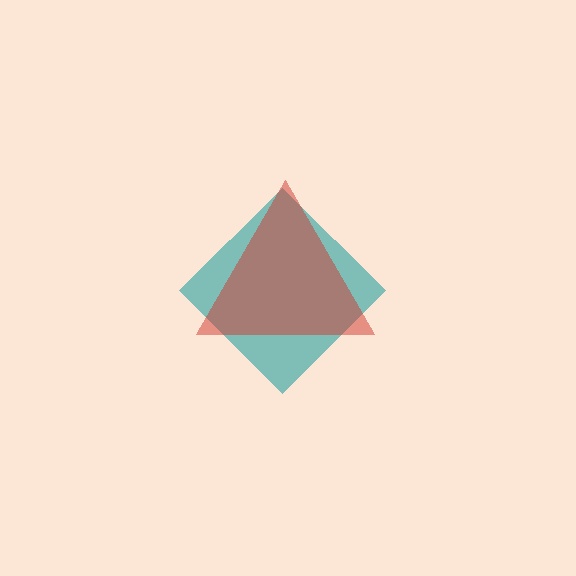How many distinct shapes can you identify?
There are 2 distinct shapes: a teal diamond, a red triangle.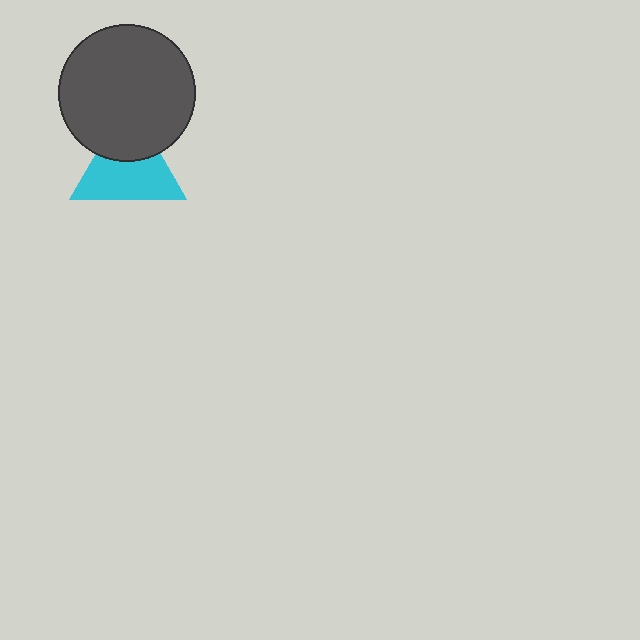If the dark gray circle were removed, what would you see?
You would see the complete cyan triangle.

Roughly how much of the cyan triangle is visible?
About half of it is visible (roughly 64%).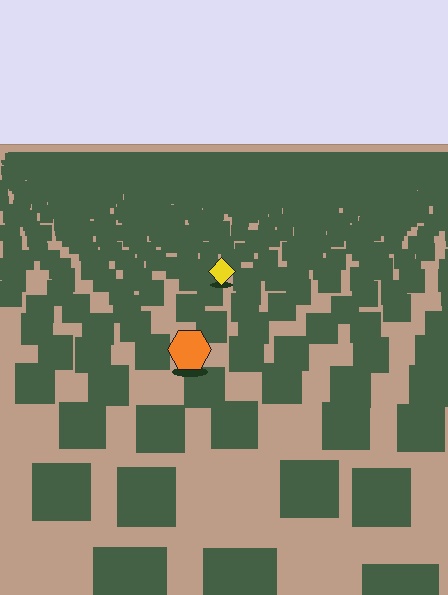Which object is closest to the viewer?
The orange hexagon is closest. The texture marks near it are larger and more spread out.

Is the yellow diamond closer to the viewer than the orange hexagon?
No. The orange hexagon is closer — you can tell from the texture gradient: the ground texture is coarser near it.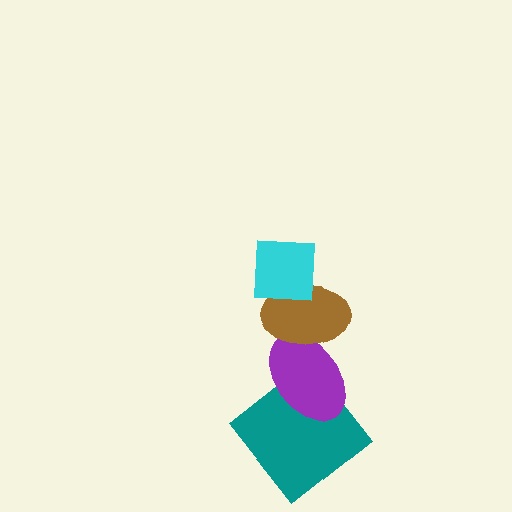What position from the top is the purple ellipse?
The purple ellipse is 3rd from the top.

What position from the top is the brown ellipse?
The brown ellipse is 2nd from the top.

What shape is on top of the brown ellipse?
The cyan square is on top of the brown ellipse.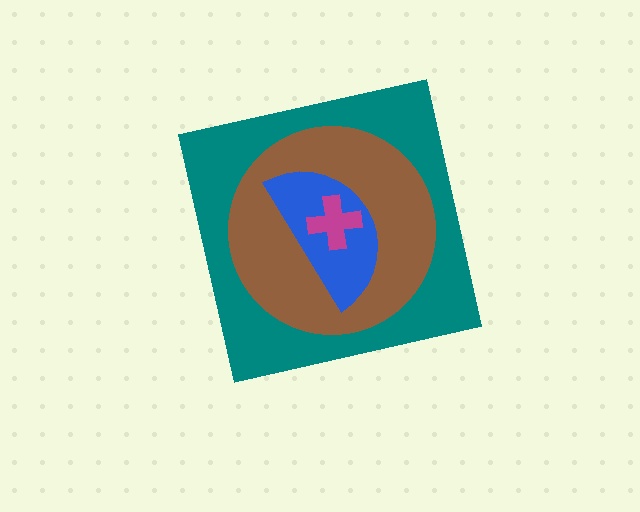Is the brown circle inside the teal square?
Yes.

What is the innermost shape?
The magenta cross.